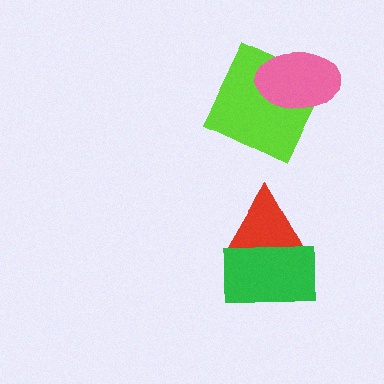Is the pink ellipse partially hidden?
No, no other shape covers it.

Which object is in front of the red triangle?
The green rectangle is in front of the red triangle.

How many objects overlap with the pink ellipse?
1 object overlaps with the pink ellipse.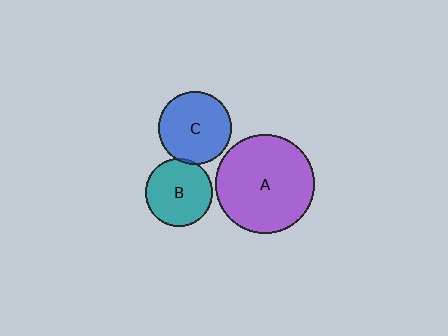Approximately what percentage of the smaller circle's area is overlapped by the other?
Approximately 5%.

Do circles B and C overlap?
Yes.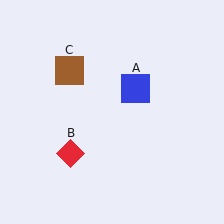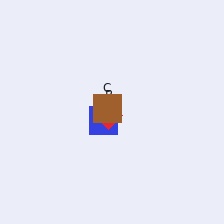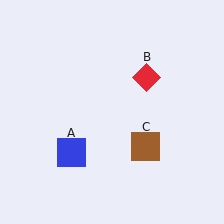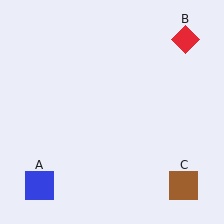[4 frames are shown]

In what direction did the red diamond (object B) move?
The red diamond (object B) moved up and to the right.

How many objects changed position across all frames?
3 objects changed position: blue square (object A), red diamond (object B), brown square (object C).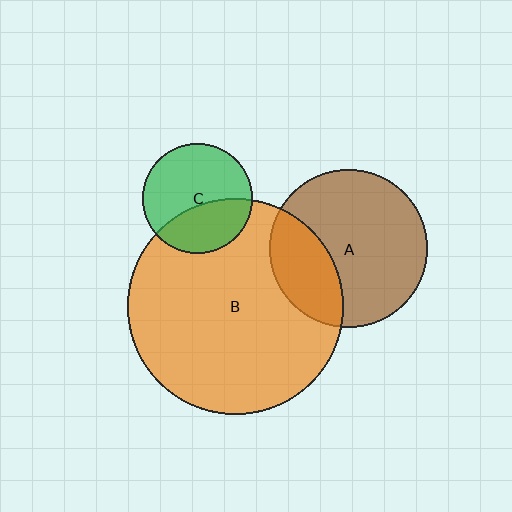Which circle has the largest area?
Circle B (orange).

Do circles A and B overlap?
Yes.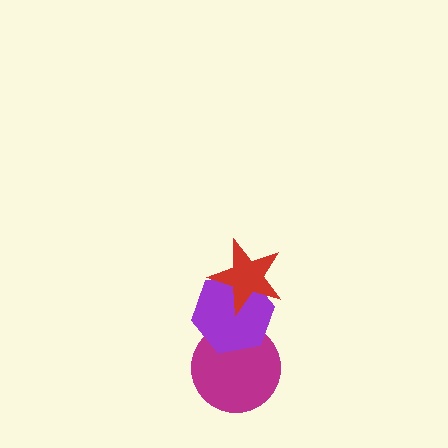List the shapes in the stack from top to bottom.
From top to bottom: the red star, the purple hexagon, the magenta circle.